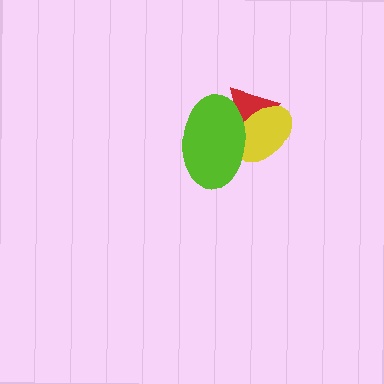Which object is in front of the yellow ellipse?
The lime ellipse is in front of the yellow ellipse.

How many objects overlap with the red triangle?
2 objects overlap with the red triangle.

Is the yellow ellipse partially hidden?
Yes, it is partially covered by another shape.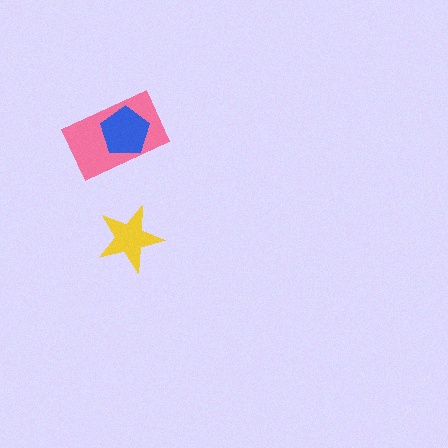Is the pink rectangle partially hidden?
Yes, it is partially covered by another shape.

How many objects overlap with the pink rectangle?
1 object overlaps with the pink rectangle.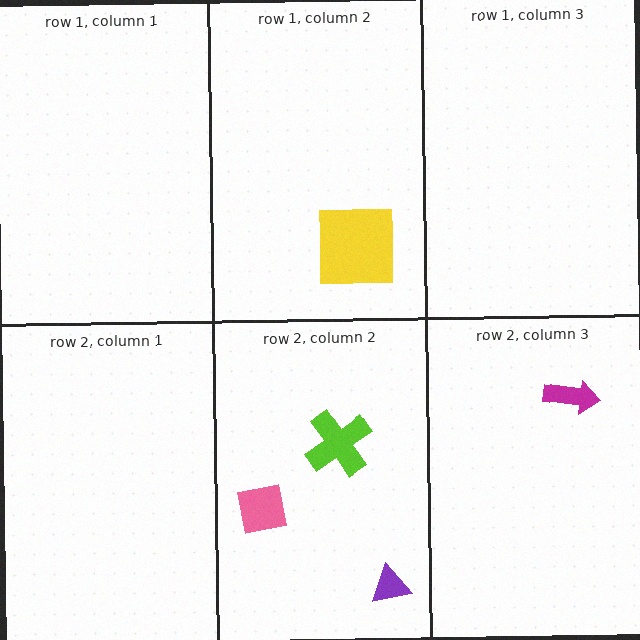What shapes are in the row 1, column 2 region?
The yellow square.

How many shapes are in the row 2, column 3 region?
1.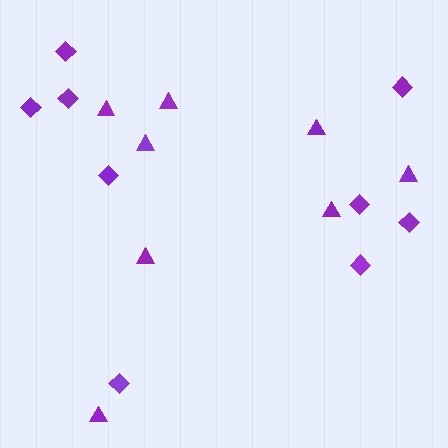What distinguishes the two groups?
There are 2 groups: one group of diamonds (9) and one group of triangles (8).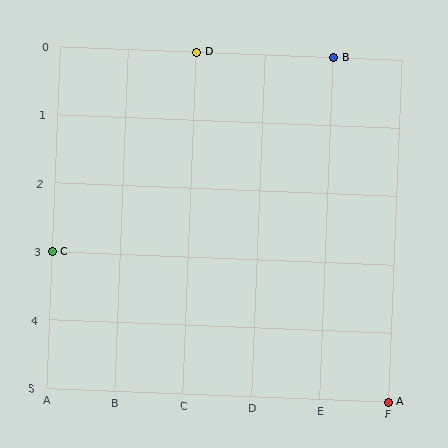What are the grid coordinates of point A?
Point A is at grid coordinates (F, 5).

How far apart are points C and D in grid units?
Points C and D are 2 columns and 3 rows apart (about 3.6 grid units diagonally).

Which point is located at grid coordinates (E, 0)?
Point B is at (E, 0).